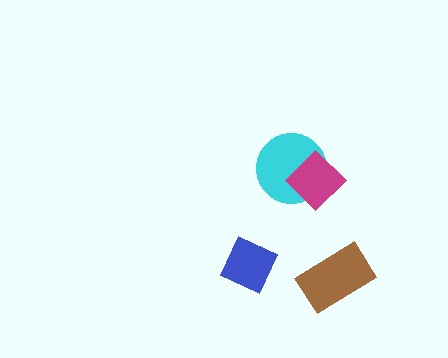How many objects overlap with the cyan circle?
1 object overlaps with the cyan circle.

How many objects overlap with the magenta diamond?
1 object overlaps with the magenta diamond.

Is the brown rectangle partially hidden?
No, no other shape covers it.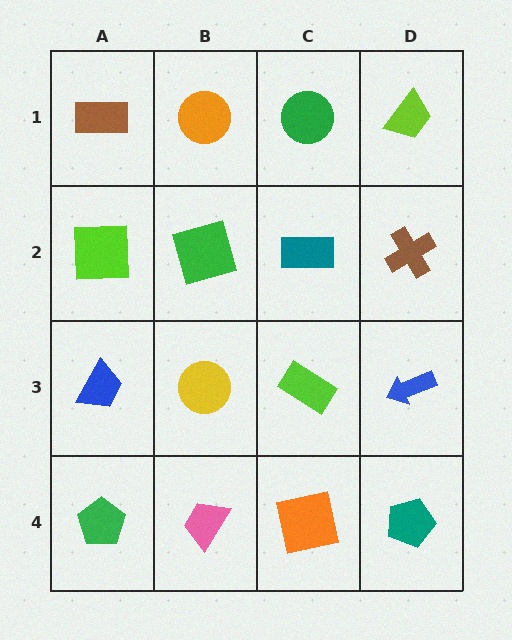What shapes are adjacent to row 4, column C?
A lime rectangle (row 3, column C), a pink trapezoid (row 4, column B), a teal pentagon (row 4, column D).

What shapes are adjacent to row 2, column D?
A lime trapezoid (row 1, column D), a blue arrow (row 3, column D), a teal rectangle (row 2, column C).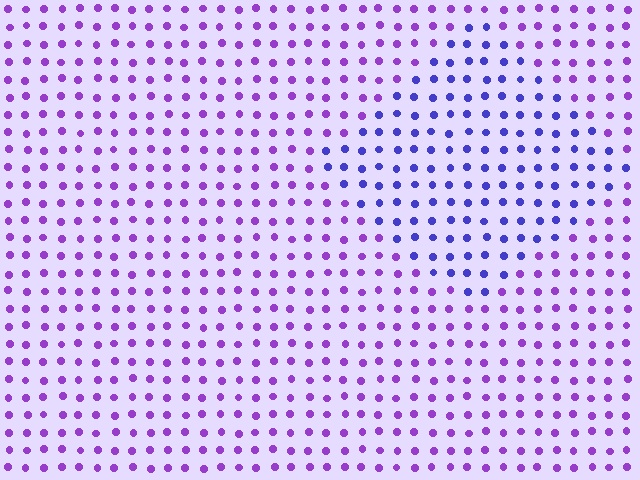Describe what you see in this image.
The image is filled with small purple elements in a uniform arrangement. A diamond-shaped region is visible where the elements are tinted to a slightly different hue, forming a subtle color boundary.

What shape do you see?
I see a diamond.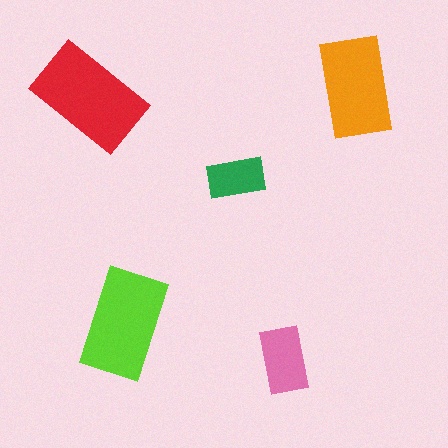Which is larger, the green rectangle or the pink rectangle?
The pink one.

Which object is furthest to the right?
The orange rectangle is rightmost.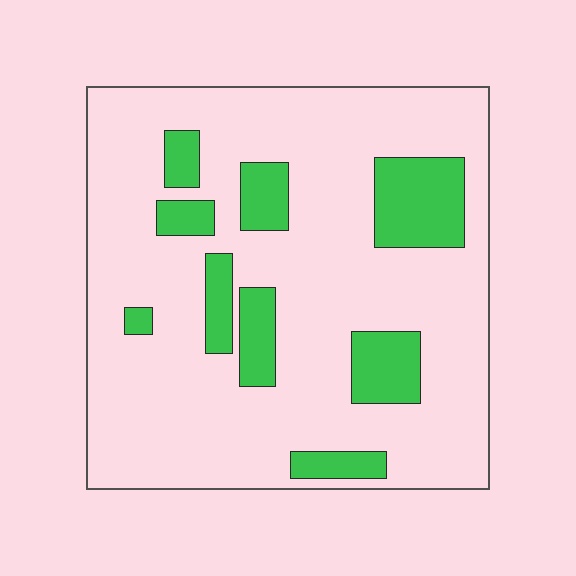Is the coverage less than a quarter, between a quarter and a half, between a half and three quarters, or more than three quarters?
Less than a quarter.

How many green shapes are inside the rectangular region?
9.